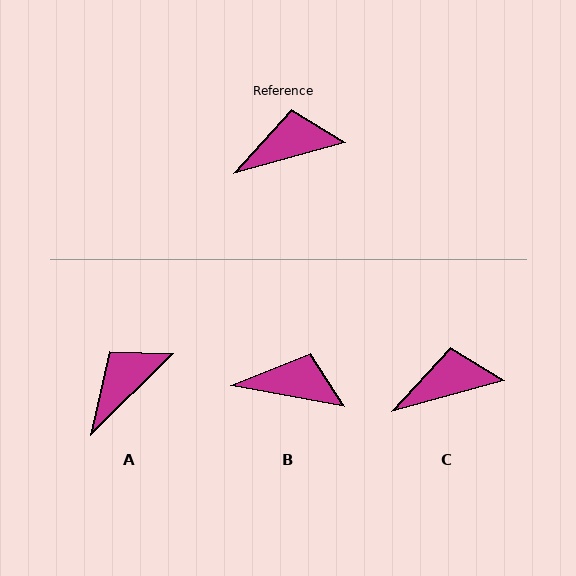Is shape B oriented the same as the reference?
No, it is off by about 26 degrees.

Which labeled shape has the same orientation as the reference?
C.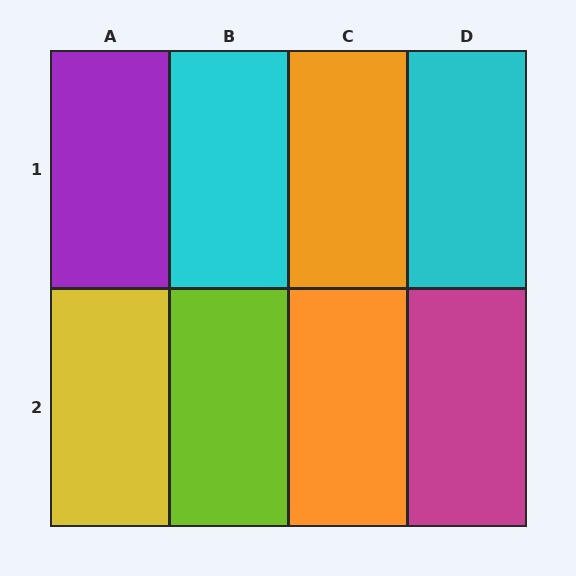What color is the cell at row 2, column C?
Orange.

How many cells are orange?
2 cells are orange.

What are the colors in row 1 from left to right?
Purple, cyan, orange, cyan.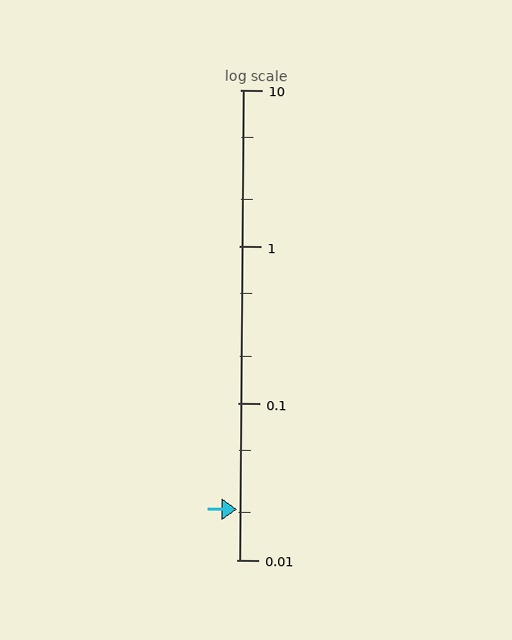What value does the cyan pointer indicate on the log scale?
The pointer indicates approximately 0.021.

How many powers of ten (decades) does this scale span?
The scale spans 3 decades, from 0.01 to 10.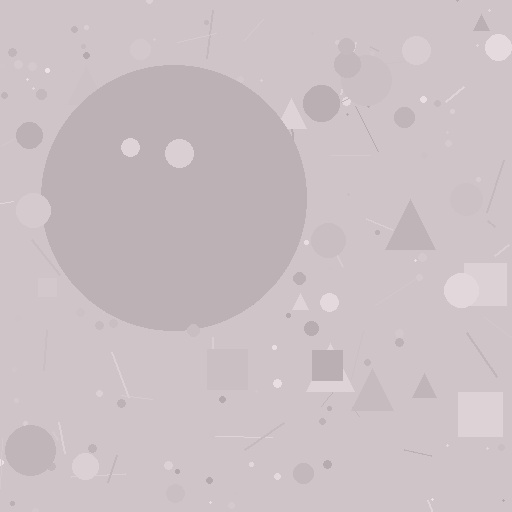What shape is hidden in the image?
A circle is hidden in the image.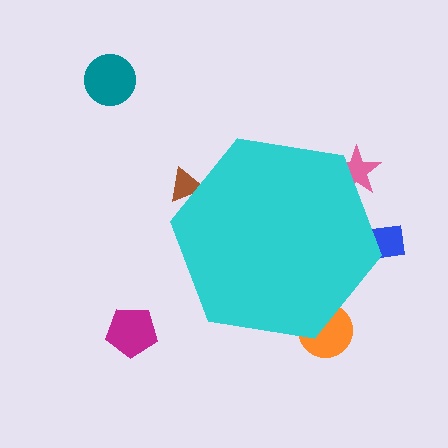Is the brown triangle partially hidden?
Yes, the brown triangle is partially hidden behind the cyan hexagon.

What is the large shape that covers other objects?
A cyan hexagon.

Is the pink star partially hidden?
Yes, the pink star is partially hidden behind the cyan hexagon.